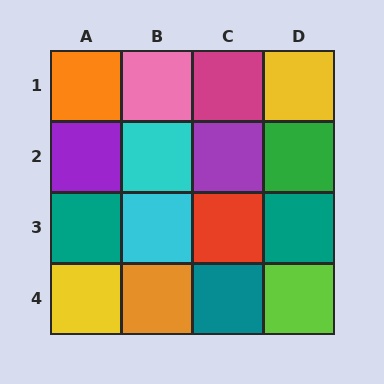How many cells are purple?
2 cells are purple.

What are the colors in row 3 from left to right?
Teal, cyan, red, teal.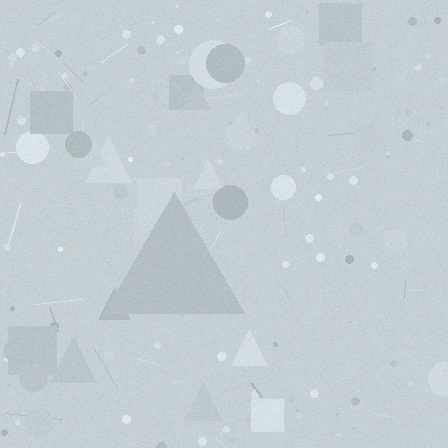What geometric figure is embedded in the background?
A triangle is embedded in the background.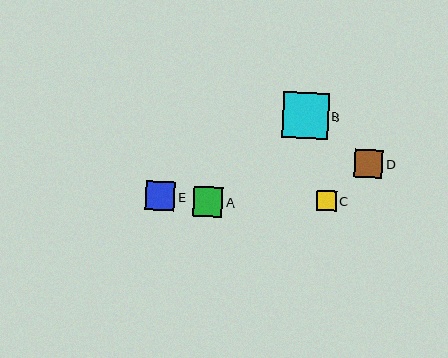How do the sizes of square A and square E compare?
Square A and square E are approximately the same size.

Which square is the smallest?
Square C is the smallest with a size of approximately 20 pixels.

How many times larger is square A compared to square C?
Square A is approximately 1.5 times the size of square C.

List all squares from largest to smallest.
From largest to smallest: B, A, E, D, C.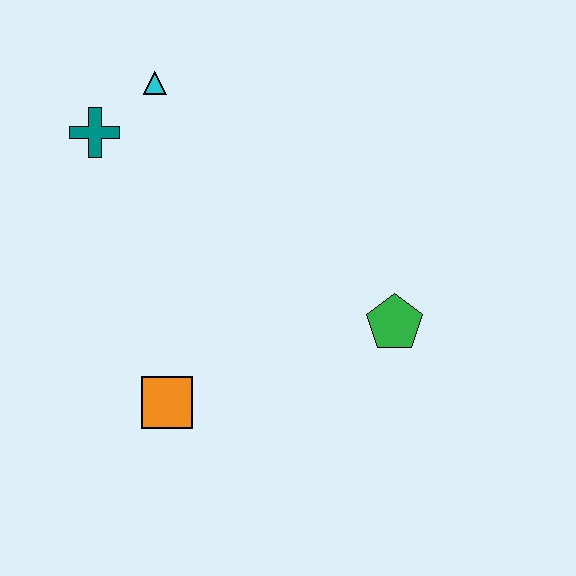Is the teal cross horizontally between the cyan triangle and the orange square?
No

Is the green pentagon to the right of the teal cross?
Yes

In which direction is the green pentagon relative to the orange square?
The green pentagon is to the right of the orange square.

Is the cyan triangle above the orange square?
Yes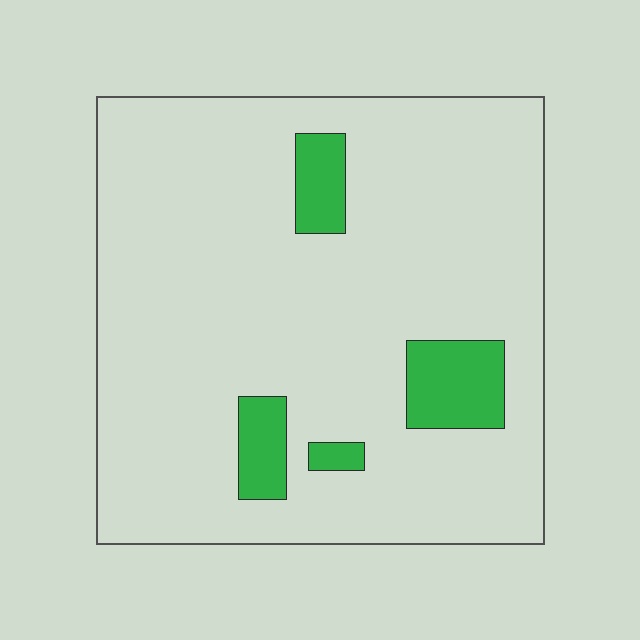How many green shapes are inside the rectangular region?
4.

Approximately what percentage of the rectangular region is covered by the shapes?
Approximately 10%.